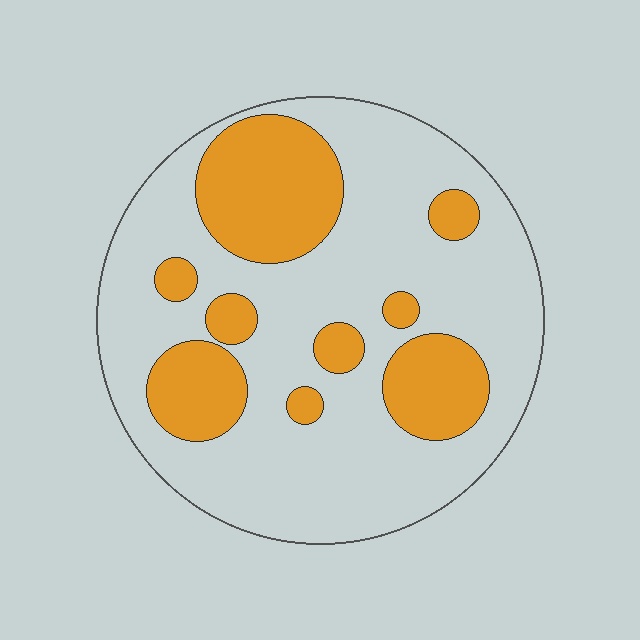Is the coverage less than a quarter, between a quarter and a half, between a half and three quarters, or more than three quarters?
Between a quarter and a half.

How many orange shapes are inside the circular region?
9.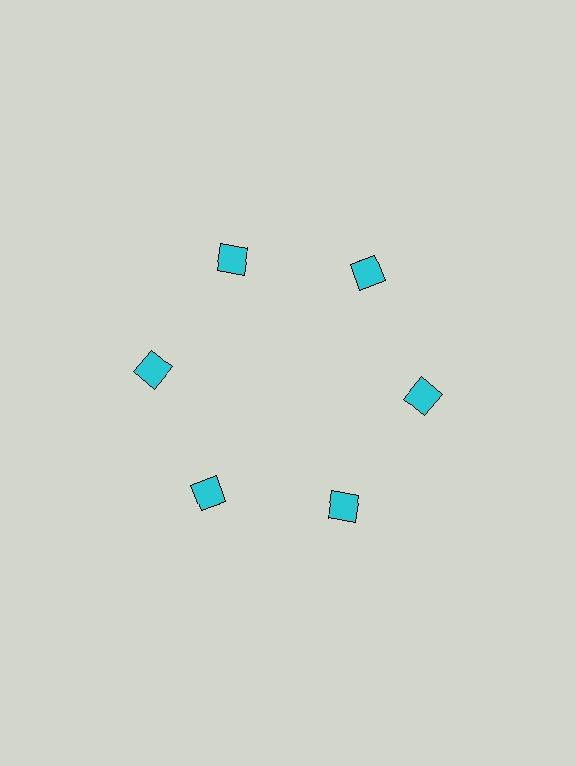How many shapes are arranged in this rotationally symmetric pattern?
There are 6 shapes, arranged in 6 groups of 1.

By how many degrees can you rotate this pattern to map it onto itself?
The pattern maps onto itself every 60 degrees of rotation.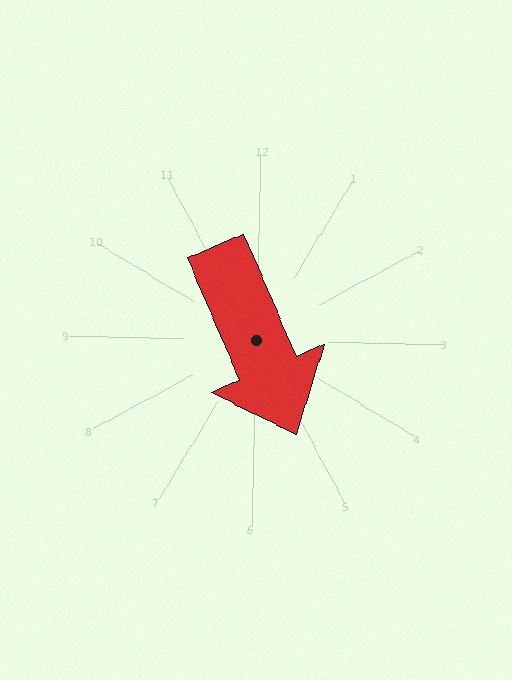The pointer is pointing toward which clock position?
Roughly 5 o'clock.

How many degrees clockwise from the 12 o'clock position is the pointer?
Approximately 156 degrees.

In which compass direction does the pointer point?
Southeast.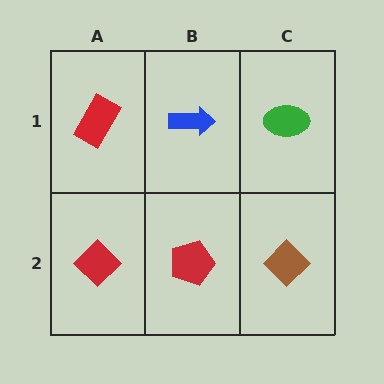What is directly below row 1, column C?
A brown diamond.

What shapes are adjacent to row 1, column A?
A red diamond (row 2, column A), a blue arrow (row 1, column B).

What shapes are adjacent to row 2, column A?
A red rectangle (row 1, column A), a red pentagon (row 2, column B).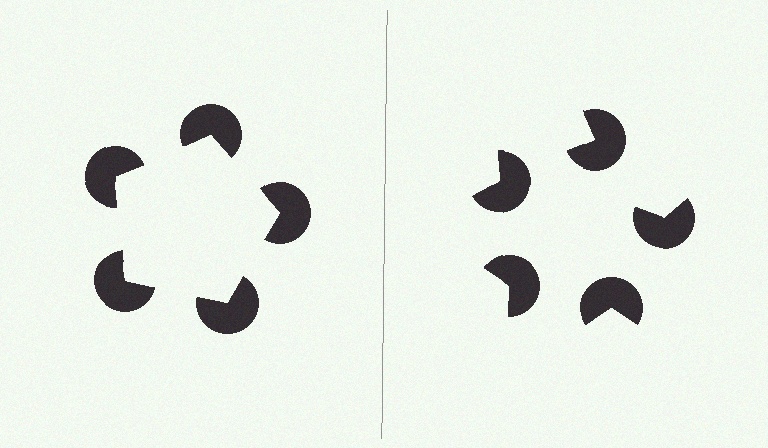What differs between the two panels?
The pac-man discs are positioned identically on both sides; only the wedge orientations differ. On the left they align to a pentagon; on the right they are misaligned.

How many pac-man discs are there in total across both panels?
10 — 5 on each side.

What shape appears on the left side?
An illusory pentagon.